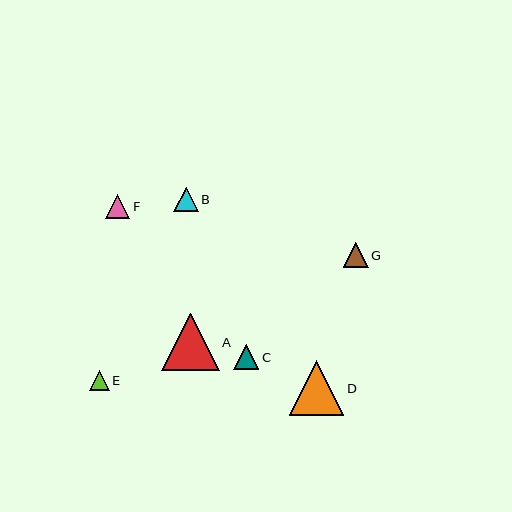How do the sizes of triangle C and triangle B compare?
Triangle C and triangle B are approximately the same size.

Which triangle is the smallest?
Triangle E is the smallest with a size of approximately 20 pixels.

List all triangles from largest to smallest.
From largest to smallest: A, D, C, G, B, F, E.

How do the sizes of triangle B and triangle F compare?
Triangle B and triangle F are approximately the same size.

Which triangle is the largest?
Triangle A is the largest with a size of approximately 58 pixels.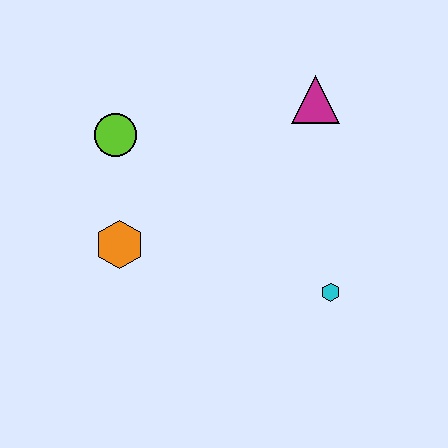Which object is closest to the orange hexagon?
The lime circle is closest to the orange hexagon.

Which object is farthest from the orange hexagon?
The magenta triangle is farthest from the orange hexagon.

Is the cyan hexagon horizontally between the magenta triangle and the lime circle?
No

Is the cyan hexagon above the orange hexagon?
No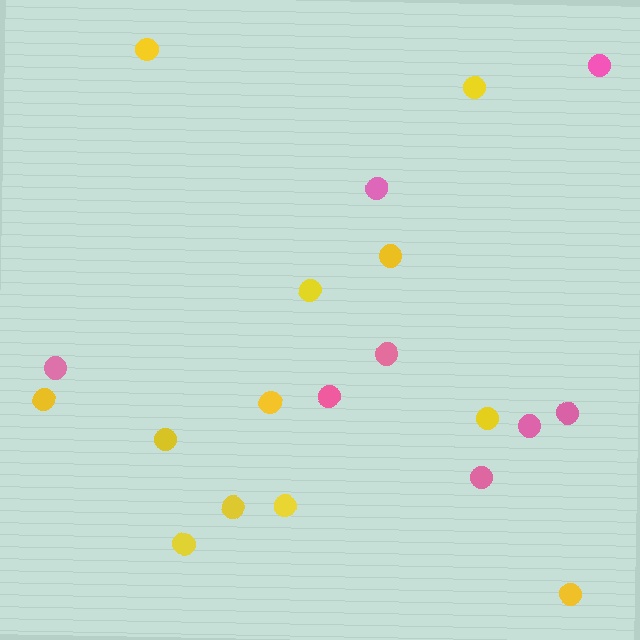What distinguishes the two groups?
There are 2 groups: one group of yellow circles (12) and one group of pink circles (8).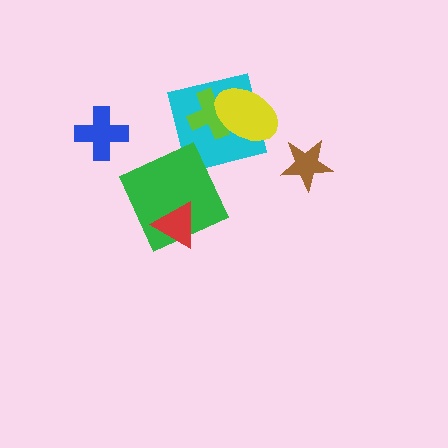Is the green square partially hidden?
Yes, it is partially covered by another shape.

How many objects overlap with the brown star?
0 objects overlap with the brown star.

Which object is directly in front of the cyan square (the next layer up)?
The lime cross is directly in front of the cyan square.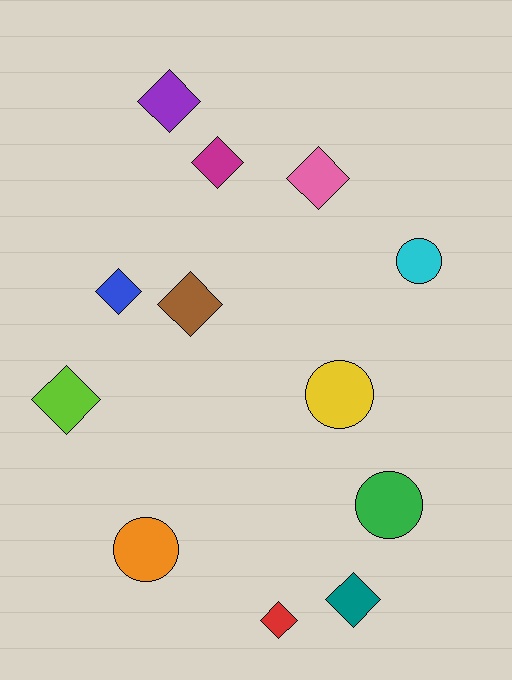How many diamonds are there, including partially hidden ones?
There are 8 diamonds.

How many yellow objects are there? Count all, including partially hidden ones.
There is 1 yellow object.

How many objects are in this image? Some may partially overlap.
There are 12 objects.